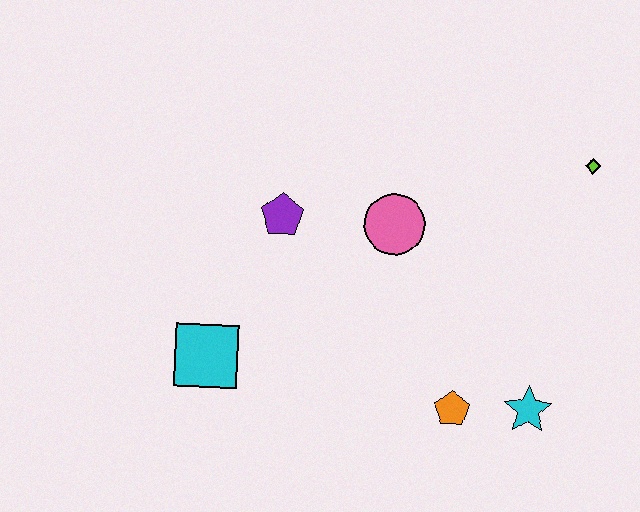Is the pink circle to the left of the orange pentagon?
Yes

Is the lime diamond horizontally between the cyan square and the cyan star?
No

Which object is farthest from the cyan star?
The cyan square is farthest from the cyan star.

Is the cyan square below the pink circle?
Yes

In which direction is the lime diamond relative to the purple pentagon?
The lime diamond is to the right of the purple pentagon.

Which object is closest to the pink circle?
The purple pentagon is closest to the pink circle.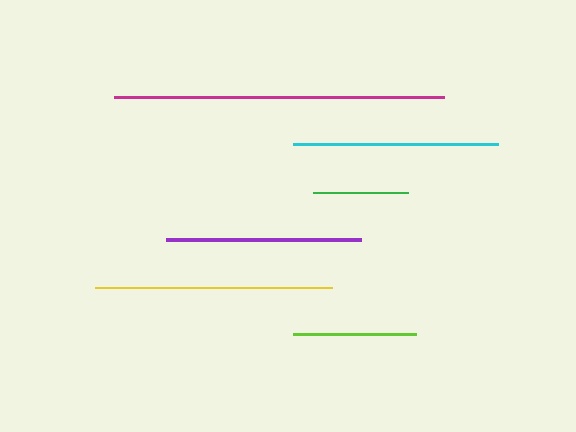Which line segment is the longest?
The magenta line is the longest at approximately 329 pixels.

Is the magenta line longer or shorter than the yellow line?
The magenta line is longer than the yellow line.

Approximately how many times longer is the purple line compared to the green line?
The purple line is approximately 2.0 times the length of the green line.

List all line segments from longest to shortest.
From longest to shortest: magenta, yellow, cyan, purple, lime, green.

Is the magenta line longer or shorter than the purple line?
The magenta line is longer than the purple line.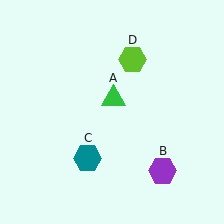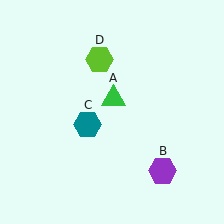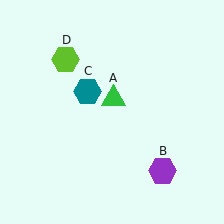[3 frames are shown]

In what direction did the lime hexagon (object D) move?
The lime hexagon (object D) moved left.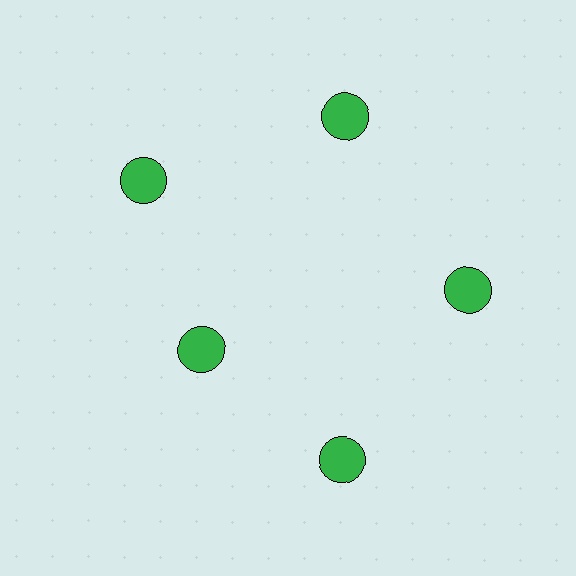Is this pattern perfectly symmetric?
No. The 5 green circles are arranged in a ring, but one element near the 8 o'clock position is pulled inward toward the center, breaking the 5-fold rotational symmetry.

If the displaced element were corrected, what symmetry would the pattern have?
It would have 5-fold rotational symmetry — the pattern would map onto itself every 72 degrees.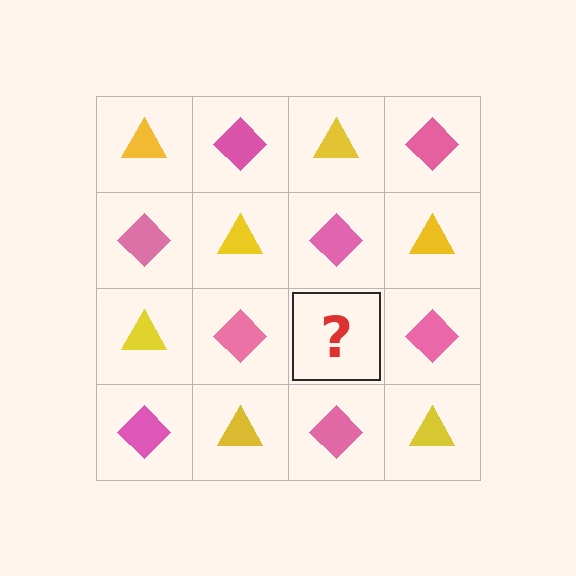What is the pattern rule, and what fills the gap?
The rule is that it alternates yellow triangle and pink diamond in a checkerboard pattern. The gap should be filled with a yellow triangle.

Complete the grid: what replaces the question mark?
The question mark should be replaced with a yellow triangle.